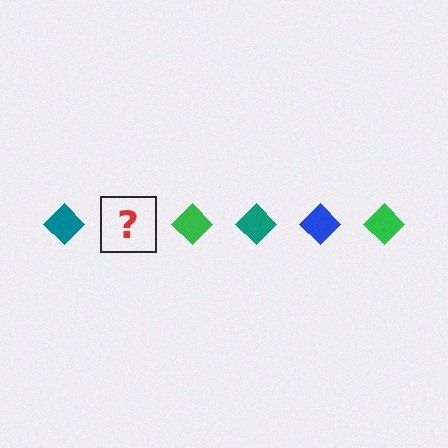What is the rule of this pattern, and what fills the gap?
The rule is that the pattern cycles through teal, blue, green diamonds. The gap should be filled with a blue diamond.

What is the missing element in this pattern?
The missing element is a blue diamond.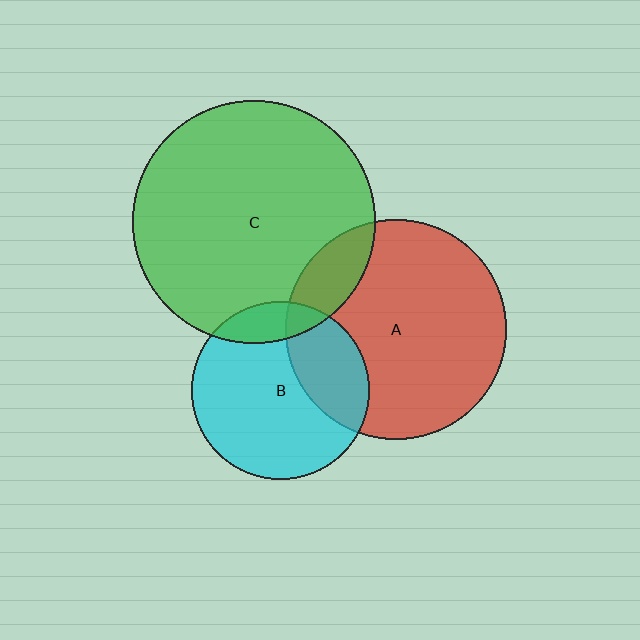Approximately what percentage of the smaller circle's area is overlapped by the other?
Approximately 15%.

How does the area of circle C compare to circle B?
Approximately 1.9 times.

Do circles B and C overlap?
Yes.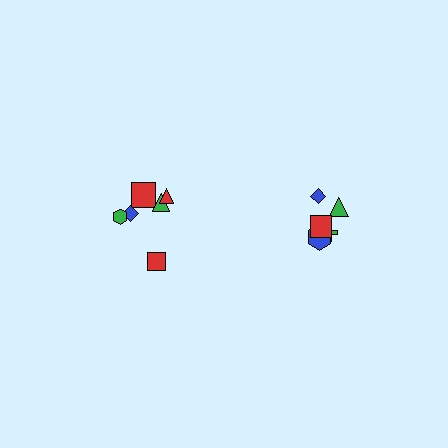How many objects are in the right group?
There are 5 objects.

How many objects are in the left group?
There are 7 objects.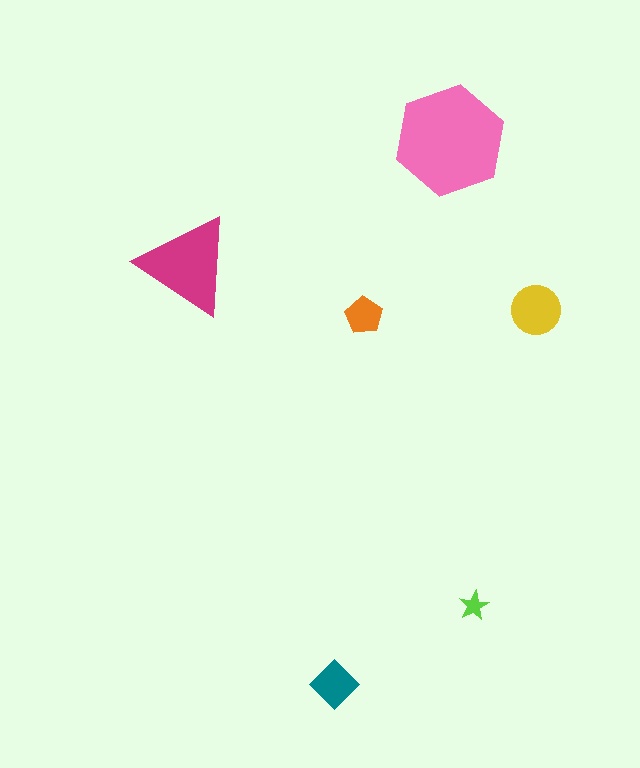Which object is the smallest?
The lime star.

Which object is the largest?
The pink hexagon.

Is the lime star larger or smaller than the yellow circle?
Smaller.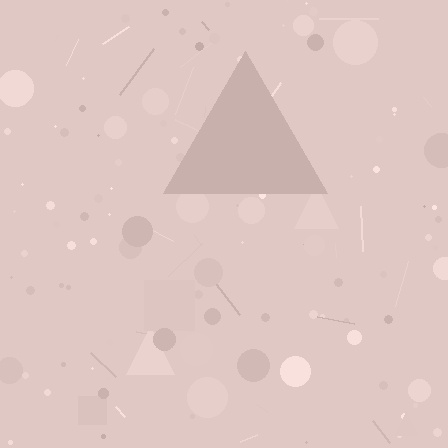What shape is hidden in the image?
A triangle is hidden in the image.